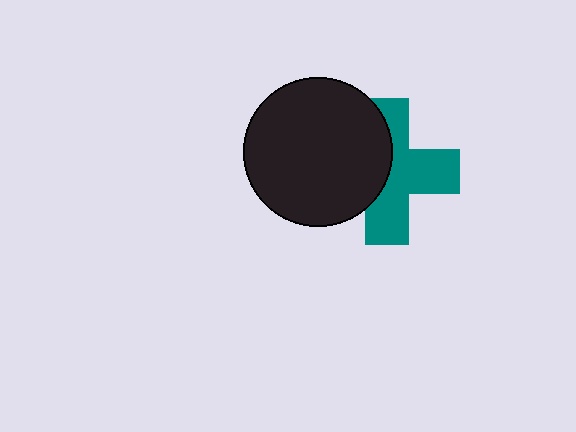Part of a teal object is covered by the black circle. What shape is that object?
It is a cross.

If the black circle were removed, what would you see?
You would see the complete teal cross.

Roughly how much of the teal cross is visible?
About half of it is visible (roughly 59%).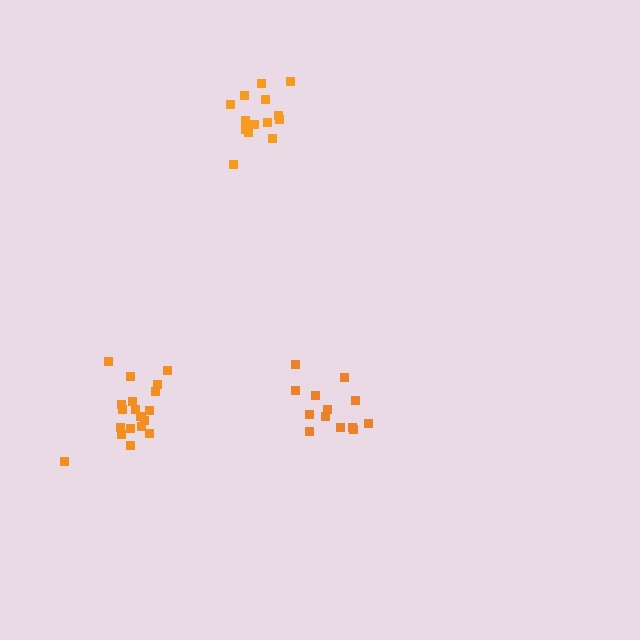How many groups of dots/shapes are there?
There are 3 groups.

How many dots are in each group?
Group 1: 13 dots, Group 2: 14 dots, Group 3: 19 dots (46 total).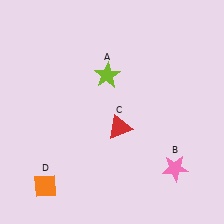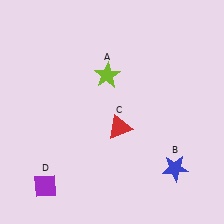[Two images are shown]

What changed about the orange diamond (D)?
In Image 1, D is orange. In Image 2, it changed to purple.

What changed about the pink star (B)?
In Image 1, B is pink. In Image 2, it changed to blue.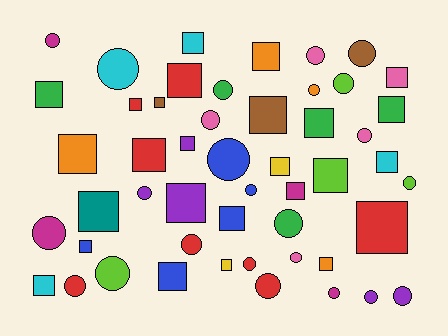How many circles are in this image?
There are 24 circles.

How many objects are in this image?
There are 50 objects.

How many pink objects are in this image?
There are 5 pink objects.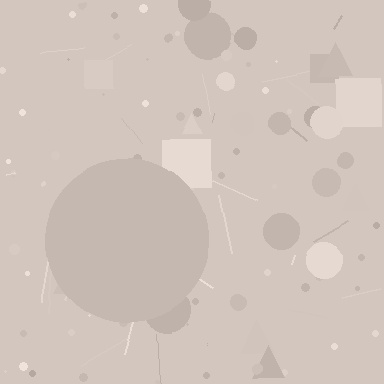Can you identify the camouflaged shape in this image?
The camouflaged shape is a circle.